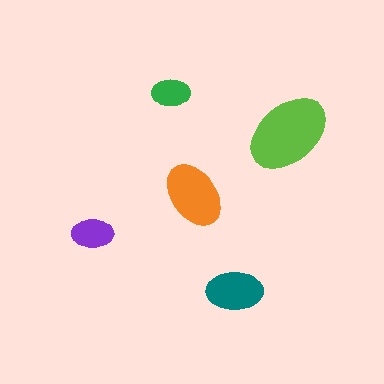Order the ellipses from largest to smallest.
the lime one, the orange one, the teal one, the purple one, the green one.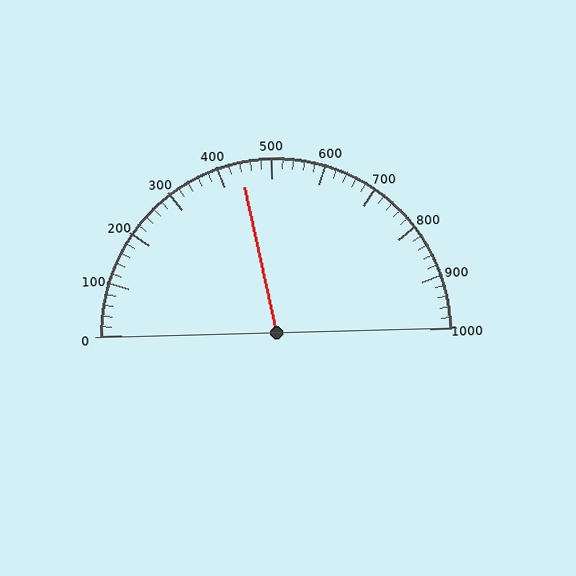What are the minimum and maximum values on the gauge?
The gauge ranges from 0 to 1000.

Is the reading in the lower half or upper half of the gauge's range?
The reading is in the lower half of the range (0 to 1000).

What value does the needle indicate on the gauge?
The needle indicates approximately 440.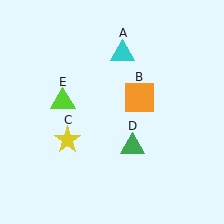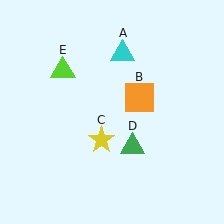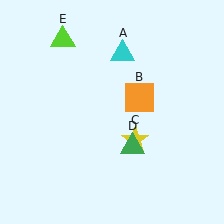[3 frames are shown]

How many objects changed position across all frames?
2 objects changed position: yellow star (object C), lime triangle (object E).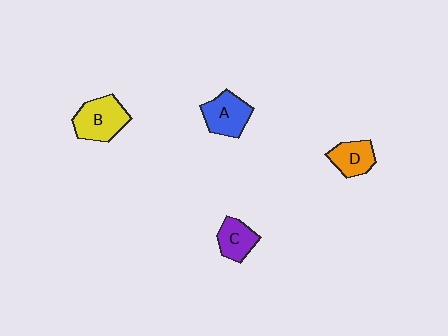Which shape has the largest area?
Shape B (yellow).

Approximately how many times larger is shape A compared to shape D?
Approximately 1.3 times.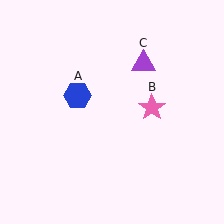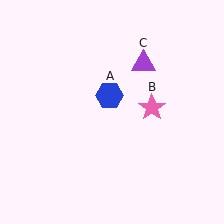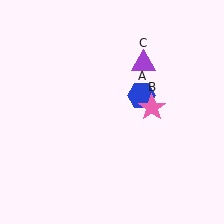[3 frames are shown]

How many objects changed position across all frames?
1 object changed position: blue hexagon (object A).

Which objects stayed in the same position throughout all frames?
Pink star (object B) and purple triangle (object C) remained stationary.